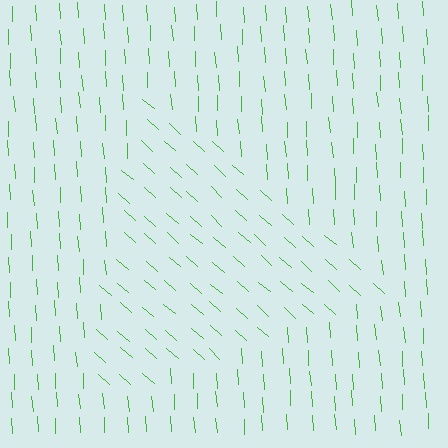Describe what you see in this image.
The image is filled with small green line segments. A triangle region in the image has lines oriented differently from the surrounding lines, creating a visible texture boundary.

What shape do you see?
I see a triangle.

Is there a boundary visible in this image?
Yes, there is a texture boundary formed by a change in line orientation.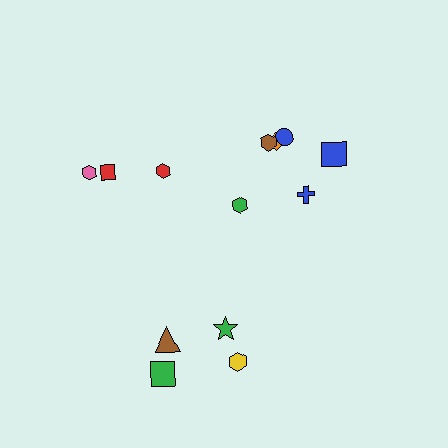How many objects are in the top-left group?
There are 3 objects.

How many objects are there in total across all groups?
There are 13 objects.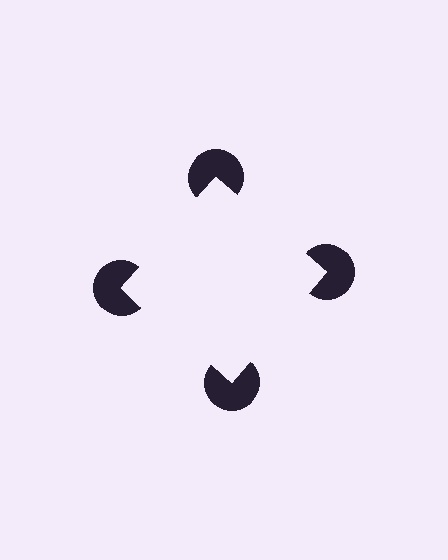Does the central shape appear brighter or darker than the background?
It typically appears slightly brighter than the background, even though no actual brightness change is drawn.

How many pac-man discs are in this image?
There are 4 — one at each vertex of the illusory square.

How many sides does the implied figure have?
4 sides.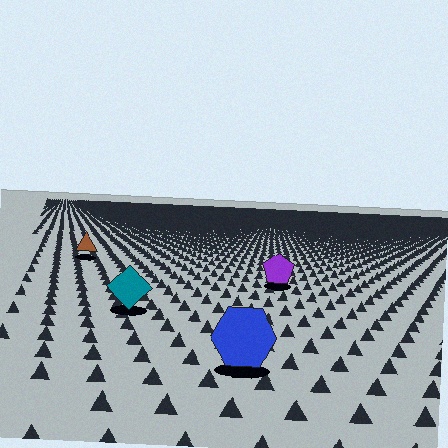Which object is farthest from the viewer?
The brown triangle is farthest from the viewer. It appears smaller and the ground texture around it is denser.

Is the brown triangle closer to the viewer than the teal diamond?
No. The teal diamond is closer — you can tell from the texture gradient: the ground texture is coarser near it.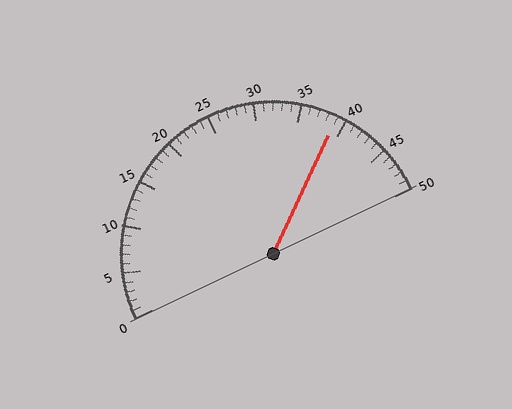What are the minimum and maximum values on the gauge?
The gauge ranges from 0 to 50.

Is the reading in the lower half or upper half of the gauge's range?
The reading is in the upper half of the range (0 to 50).